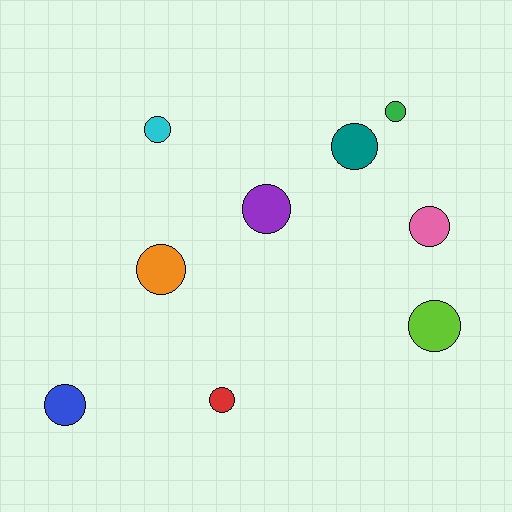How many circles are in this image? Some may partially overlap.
There are 9 circles.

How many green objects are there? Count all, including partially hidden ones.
There is 1 green object.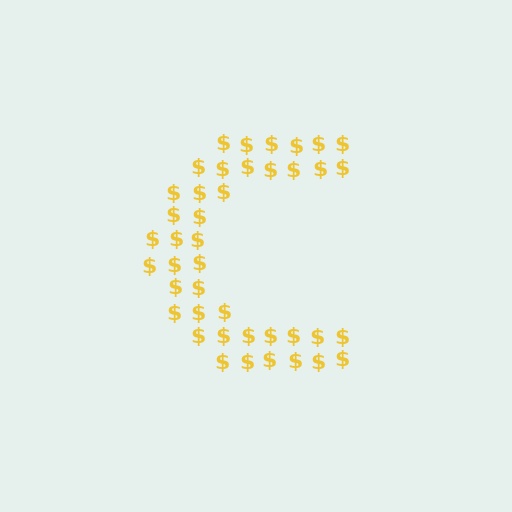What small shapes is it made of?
It is made of small dollar signs.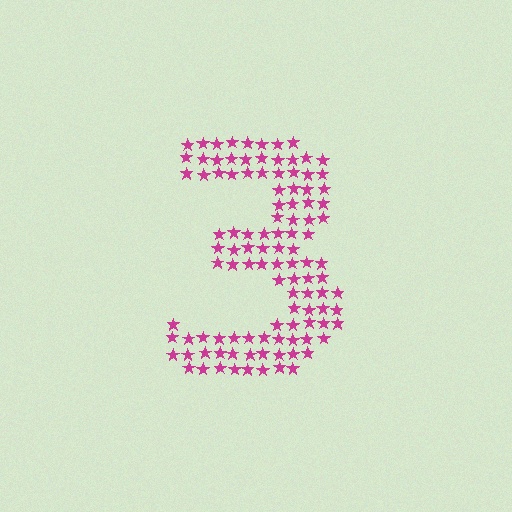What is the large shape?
The large shape is the digit 3.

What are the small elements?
The small elements are stars.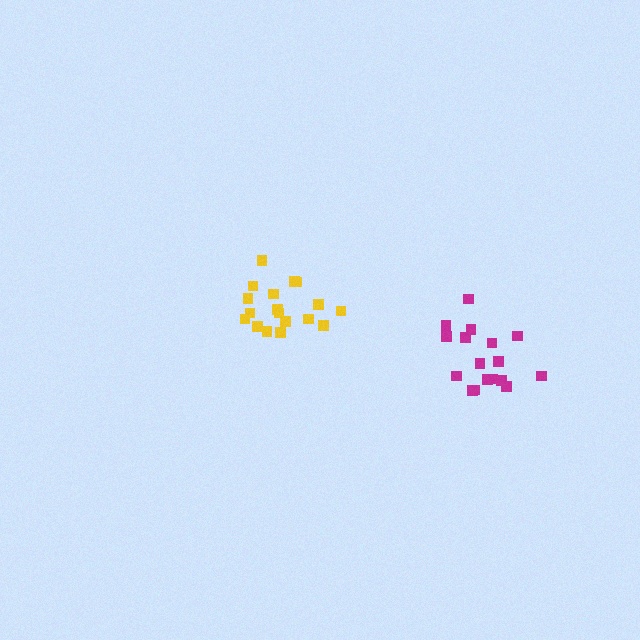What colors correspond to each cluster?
The clusters are colored: magenta, yellow.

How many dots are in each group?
Group 1: 17 dots, Group 2: 18 dots (35 total).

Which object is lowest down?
The magenta cluster is bottommost.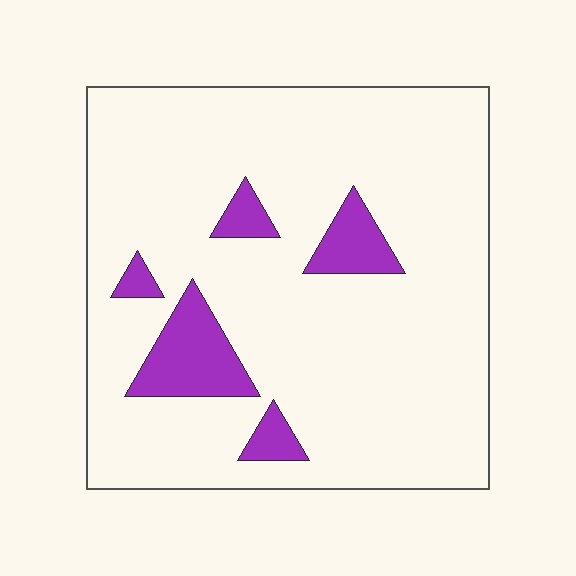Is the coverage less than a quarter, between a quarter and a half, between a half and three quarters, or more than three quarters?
Less than a quarter.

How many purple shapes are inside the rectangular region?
5.